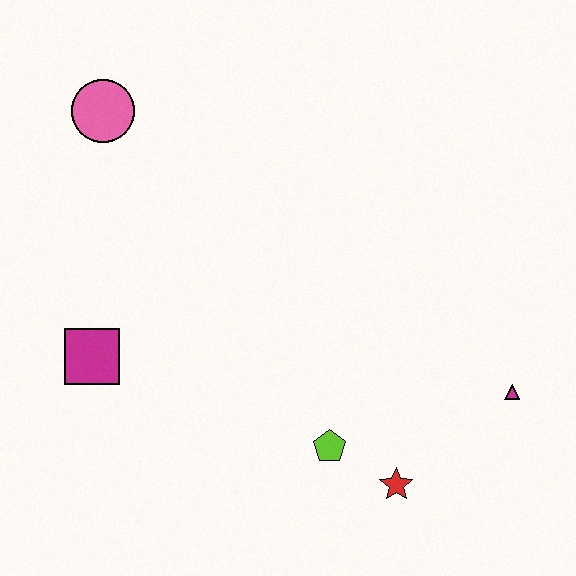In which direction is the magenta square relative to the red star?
The magenta square is to the left of the red star.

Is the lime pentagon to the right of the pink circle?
Yes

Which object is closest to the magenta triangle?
The red star is closest to the magenta triangle.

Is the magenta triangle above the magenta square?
No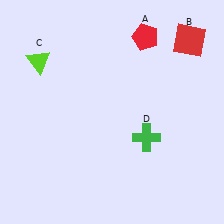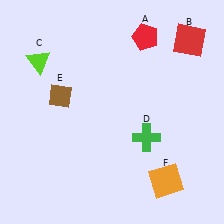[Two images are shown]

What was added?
A brown diamond (E), an orange square (F) were added in Image 2.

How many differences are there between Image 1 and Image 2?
There are 2 differences between the two images.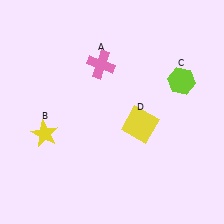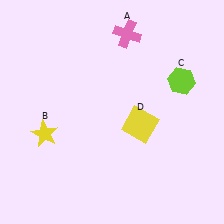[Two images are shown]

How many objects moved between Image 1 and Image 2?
1 object moved between the two images.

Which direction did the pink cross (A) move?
The pink cross (A) moved up.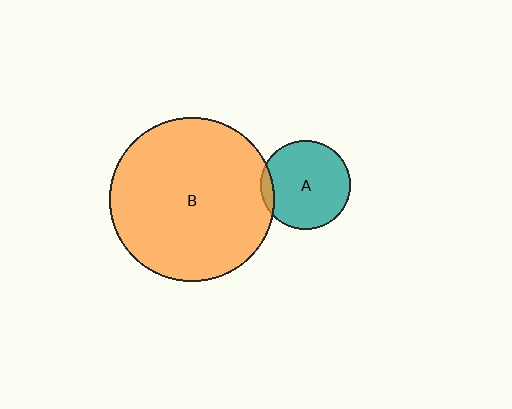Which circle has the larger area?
Circle B (orange).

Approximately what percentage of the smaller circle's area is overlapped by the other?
Approximately 5%.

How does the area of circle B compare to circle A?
Approximately 3.4 times.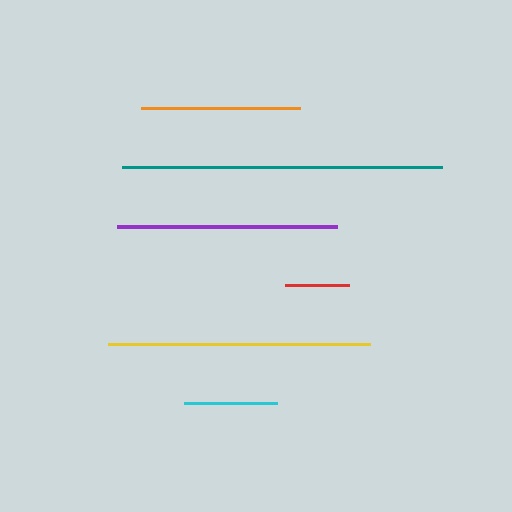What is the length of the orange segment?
The orange segment is approximately 159 pixels long.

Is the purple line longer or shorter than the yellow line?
The yellow line is longer than the purple line.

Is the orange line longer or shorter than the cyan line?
The orange line is longer than the cyan line.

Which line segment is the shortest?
The red line is the shortest at approximately 64 pixels.